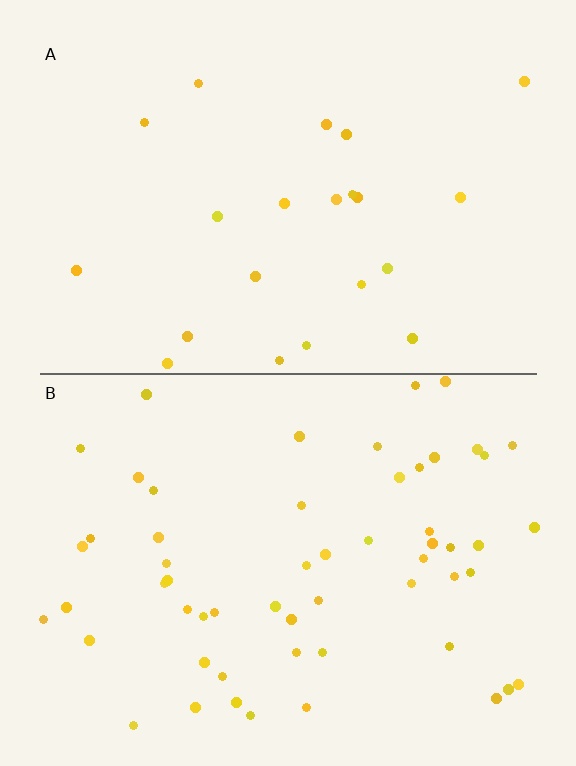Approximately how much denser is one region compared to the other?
Approximately 2.6× — region B over region A.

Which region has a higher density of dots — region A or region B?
B (the bottom).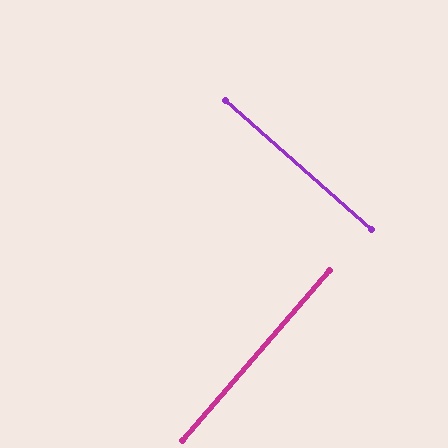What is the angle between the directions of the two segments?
Approximately 89 degrees.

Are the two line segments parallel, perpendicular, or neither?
Perpendicular — they meet at approximately 89°.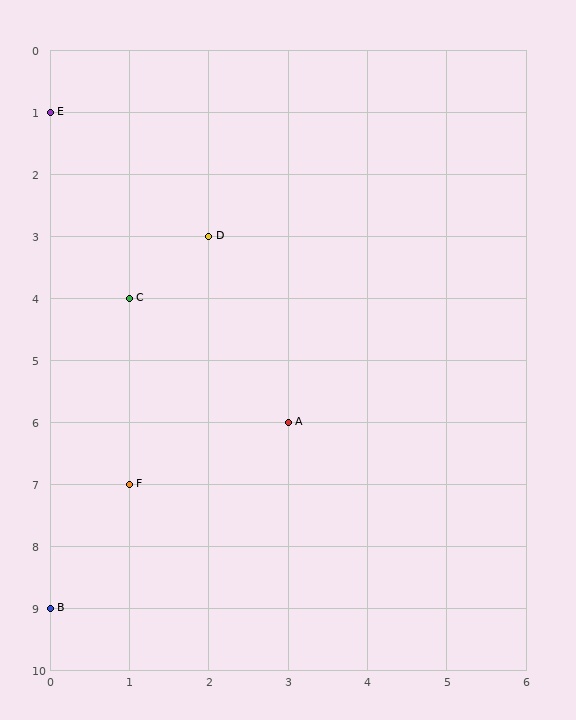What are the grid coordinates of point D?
Point D is at grid coordinates (2, 3).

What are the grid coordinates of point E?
Point E is at grid coordinates (0, 1).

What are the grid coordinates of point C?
Point C is at grid coordinates (1, 4).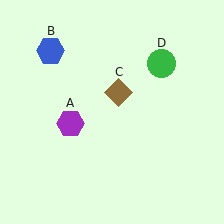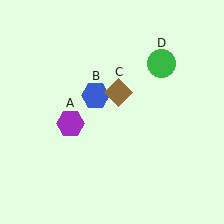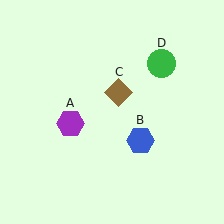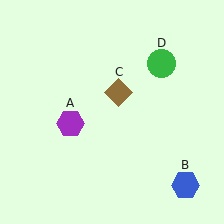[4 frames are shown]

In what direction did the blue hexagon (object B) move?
The blue hexagon (object B) moved down and to the right.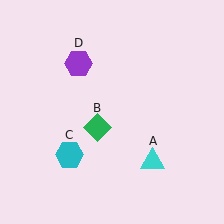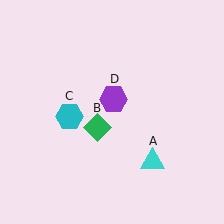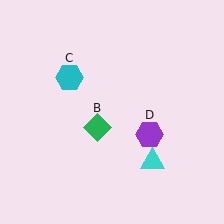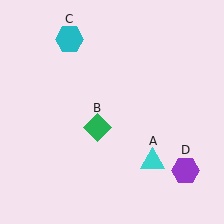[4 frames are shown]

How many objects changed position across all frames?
2 objects changed position: cyan hexagon (object C), purple hexagon (object D).